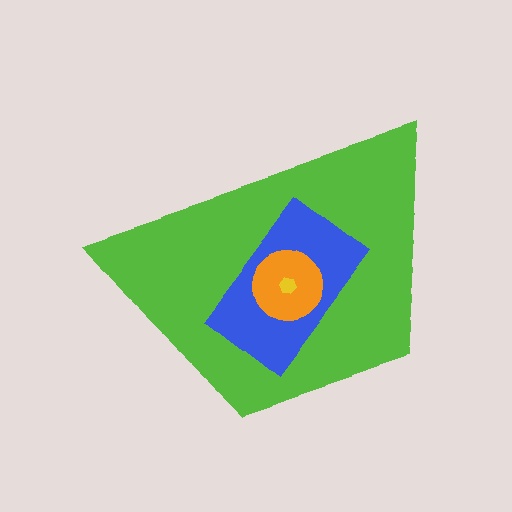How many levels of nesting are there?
4.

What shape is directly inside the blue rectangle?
The orange circle.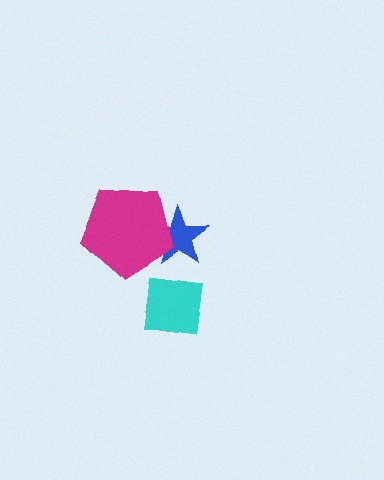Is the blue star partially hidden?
Yes, it is partially covered by another shape.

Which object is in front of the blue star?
The magenta pentagon is in front of the blue star.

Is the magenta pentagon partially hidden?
No, no other shape covers it.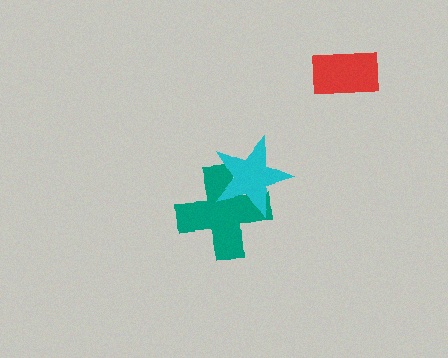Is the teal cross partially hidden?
Yes, it is partially covered by another shape.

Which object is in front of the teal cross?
The cyan star is in front of the teal cross.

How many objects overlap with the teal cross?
1 object overlaps with the teal cross.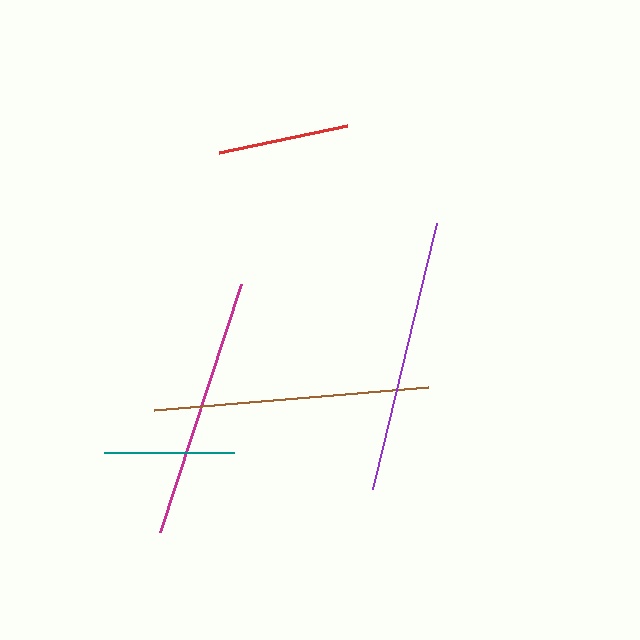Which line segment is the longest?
The brown line is the longest at approximately 275 pixels.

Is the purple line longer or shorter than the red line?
The purple line is longer than the red line.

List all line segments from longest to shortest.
From longest to shortest: brown, purple, magenta, red, teal.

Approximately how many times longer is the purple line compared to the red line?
The purple line is approximately 2.1 times the length of the red line.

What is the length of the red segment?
The red segment is approximately 131 pixels long.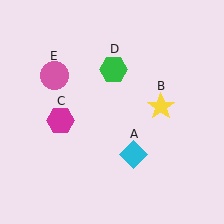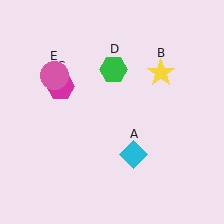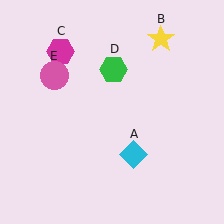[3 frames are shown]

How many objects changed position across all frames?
2 objects changed position: yellow star (object B), magenta hexagon (object C).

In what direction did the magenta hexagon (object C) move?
The magenta hexagon (object C) moved up.